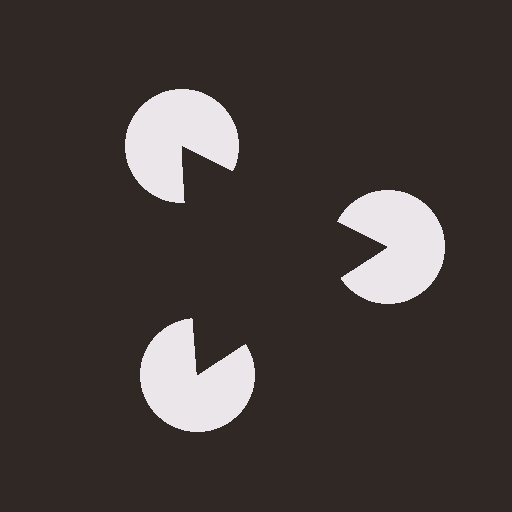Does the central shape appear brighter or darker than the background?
It typically appears slightly darker than the background, even though no actual brightness change is drawn.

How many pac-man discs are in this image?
There are 3 — one at each vertex of the illusory triangle.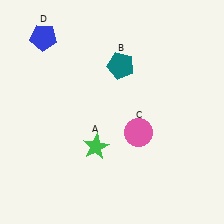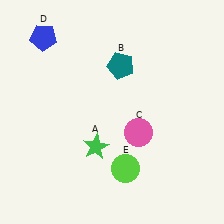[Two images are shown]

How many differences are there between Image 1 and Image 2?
There is 1 difference between the two images.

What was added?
A lime circle (E) was added in Image 2.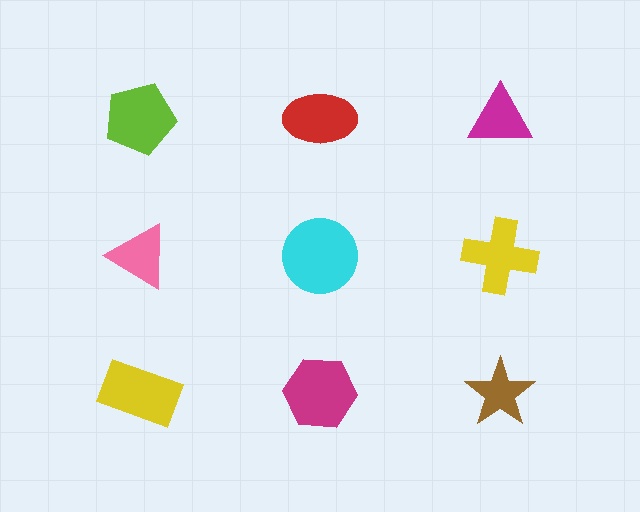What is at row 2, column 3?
A yellow cross.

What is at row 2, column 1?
A pink triangle.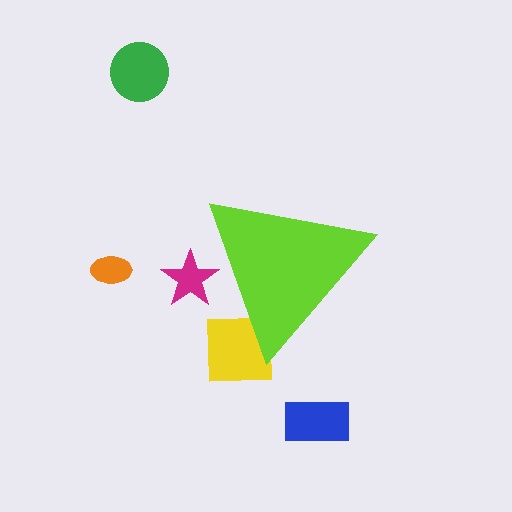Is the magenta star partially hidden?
Yes, the magenta star is partially hidden behind the lime triangle.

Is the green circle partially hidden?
No, the green circle is fully visible.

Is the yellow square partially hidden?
Yes, the yellow square is partially hidden behind the lime triangle.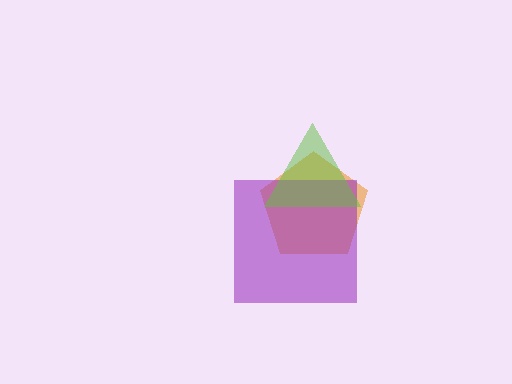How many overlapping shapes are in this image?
There are 3 overlapping shapes in the image.